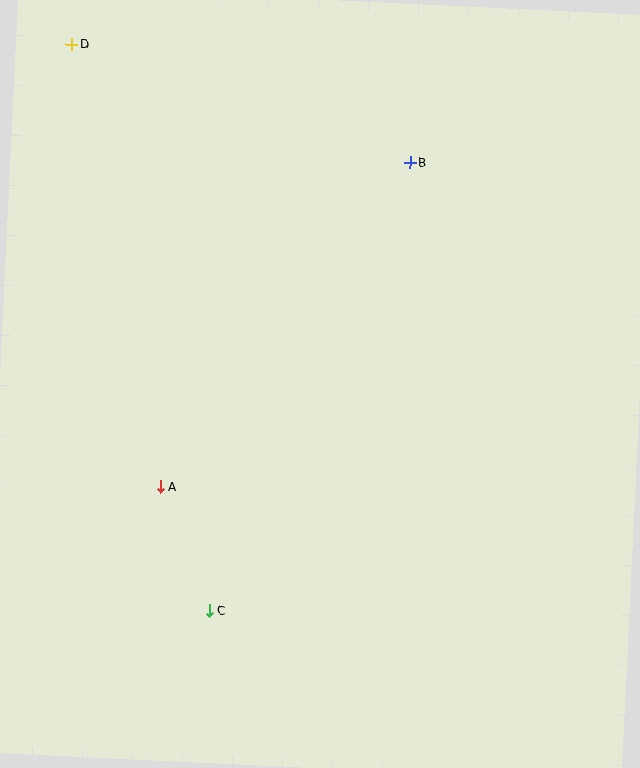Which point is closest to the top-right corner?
Point B is closest to the top-right corner.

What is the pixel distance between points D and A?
The distance between D and A is 451 pixels.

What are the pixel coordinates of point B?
Point B is at (410, 162).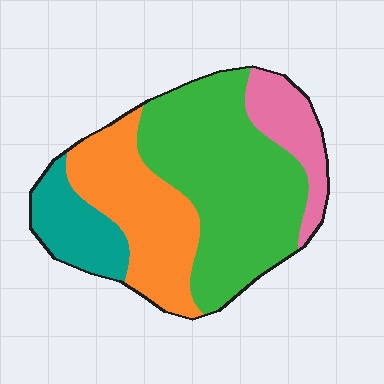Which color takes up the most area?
Green, at roughly 45%.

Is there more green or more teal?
Green.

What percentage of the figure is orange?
Orange takes up about one quarter (1/4) of the figure.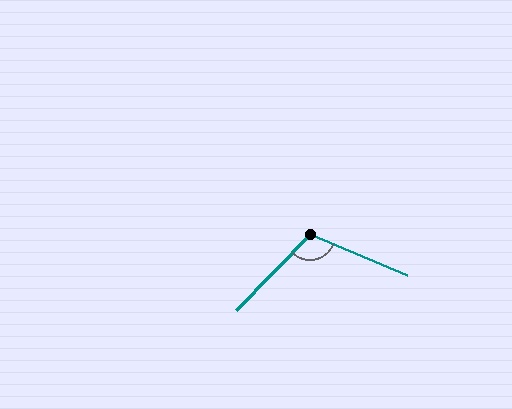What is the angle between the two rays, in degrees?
Approximately 111 degrees.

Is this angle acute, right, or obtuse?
It is obtuse.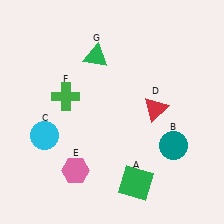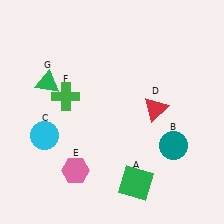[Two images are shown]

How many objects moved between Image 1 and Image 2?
1 object moved between the two images.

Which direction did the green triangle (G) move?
The green triangle (G) moved left.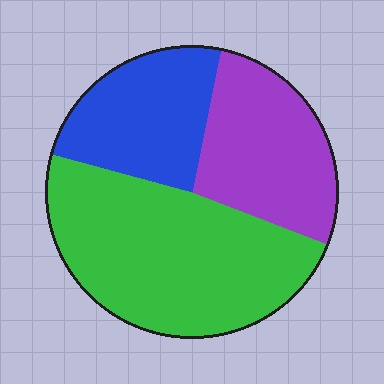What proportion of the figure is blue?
Blue covers roughly 25% of the figure.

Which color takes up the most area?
Green, at roughly 50%.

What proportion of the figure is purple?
Purple takes up about one quarter (1/4) of the figure.